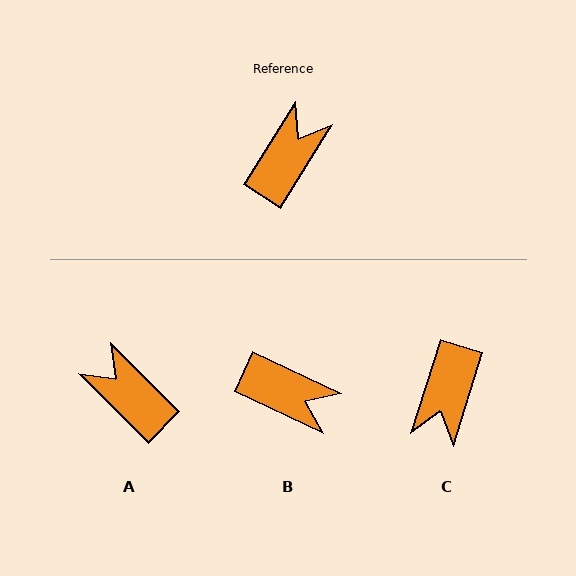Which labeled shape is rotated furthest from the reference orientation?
C, about 165 degrees away.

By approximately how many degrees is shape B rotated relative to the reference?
Approximately 83 degrees clockwise.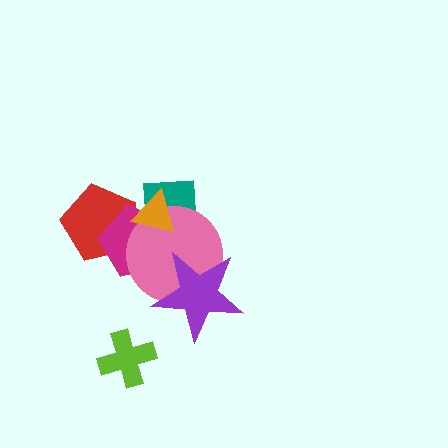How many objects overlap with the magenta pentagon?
4 objects overlap with the magenta pentagon.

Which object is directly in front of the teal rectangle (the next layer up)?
The pink circle is directly in front of the teal rectangle.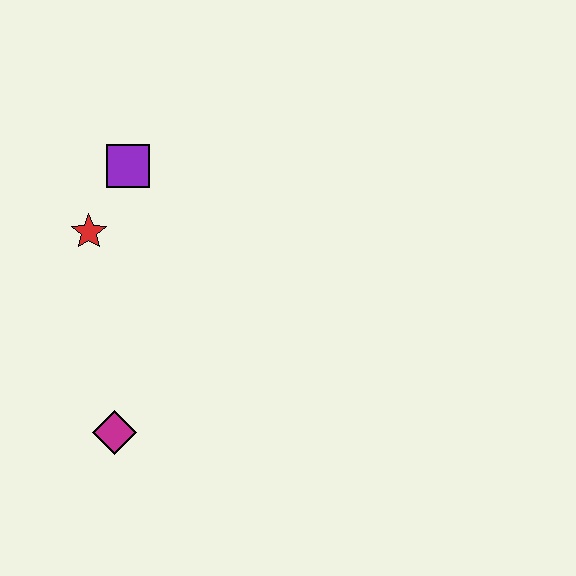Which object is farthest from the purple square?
The magenta diamond is farthest from the purple square.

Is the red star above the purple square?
No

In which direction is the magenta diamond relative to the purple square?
The magenta diamond is below the purple square.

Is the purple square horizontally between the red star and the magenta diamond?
No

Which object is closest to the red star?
The purple square is closest to the red star.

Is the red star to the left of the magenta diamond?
Yes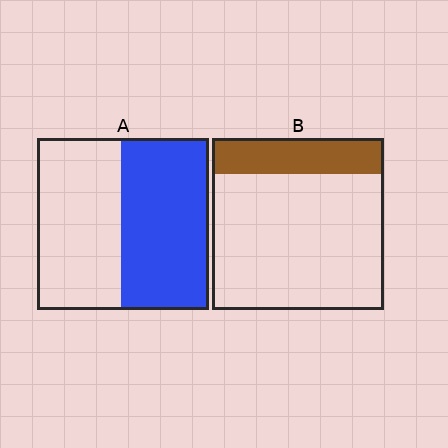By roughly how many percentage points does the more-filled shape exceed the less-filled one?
By roughly 30 percentage points (A over B).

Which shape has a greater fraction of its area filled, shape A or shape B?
Shape A.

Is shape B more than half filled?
No.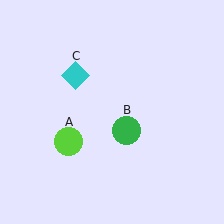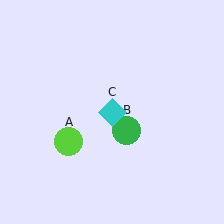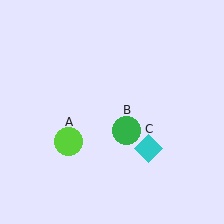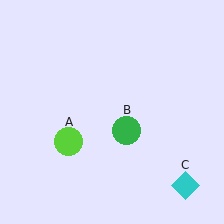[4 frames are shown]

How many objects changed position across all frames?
1 object changed position: cyan diamond (object C).